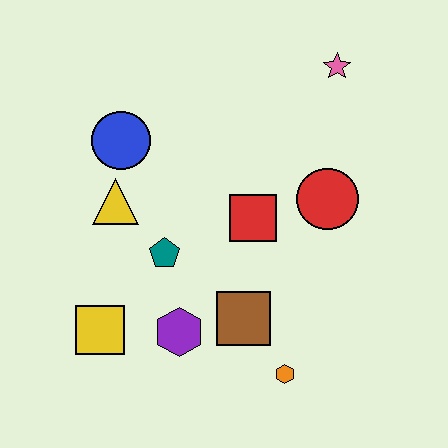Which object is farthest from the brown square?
The pink star is farthest from the brown square.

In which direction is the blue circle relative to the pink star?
The blue circle is to the left of the pink star.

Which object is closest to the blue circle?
The yellow triangle is closest to the blue circle.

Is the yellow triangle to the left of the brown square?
Yes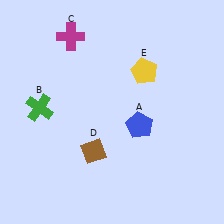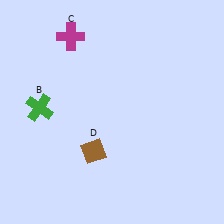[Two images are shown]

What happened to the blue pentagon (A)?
The blue pentagon (A) was removed in Image 2. It was in the bottom-right area of Image 1.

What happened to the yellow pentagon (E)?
The yellow pentagon (E) was removed in Image 2. It was in the top-right area of Image 1.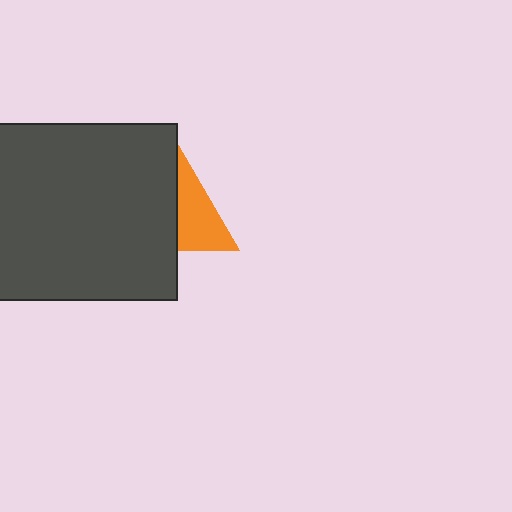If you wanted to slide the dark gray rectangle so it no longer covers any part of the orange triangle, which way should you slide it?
Slide it left — that is the most direct way to separate the two shapes.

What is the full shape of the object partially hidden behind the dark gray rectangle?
The partially hidden object is an orange triangle.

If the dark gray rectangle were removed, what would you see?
You would see the complete orange triangle.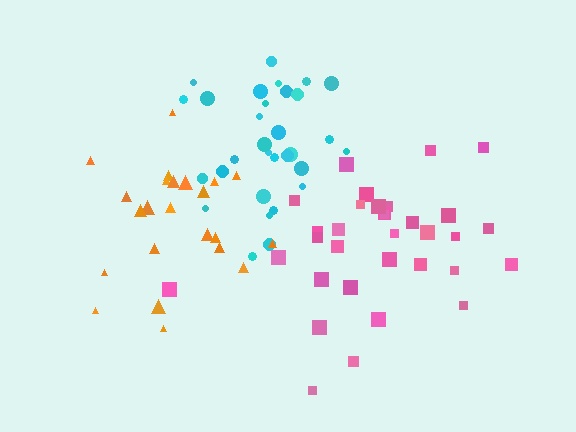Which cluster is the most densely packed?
Cyan.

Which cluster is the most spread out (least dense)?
Pink.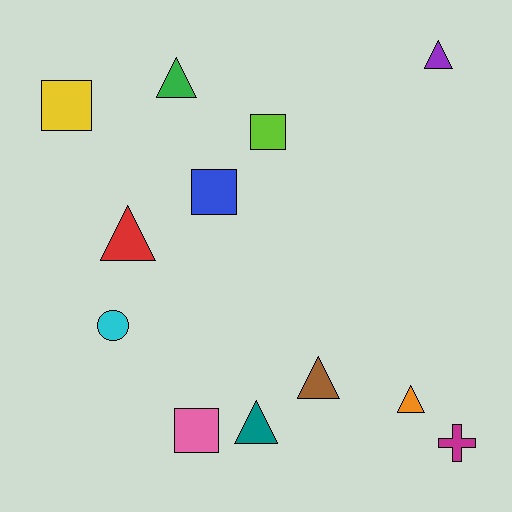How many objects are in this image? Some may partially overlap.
There are 12 objects.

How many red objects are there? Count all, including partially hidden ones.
There is 1 red object.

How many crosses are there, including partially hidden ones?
There is 1 cross.